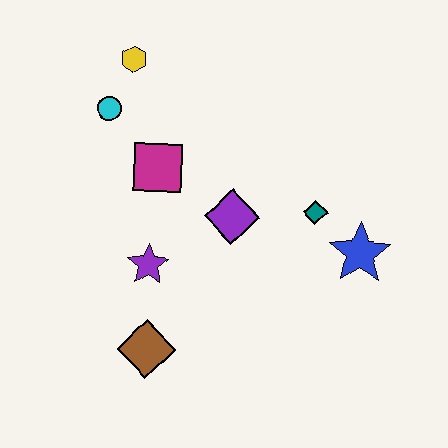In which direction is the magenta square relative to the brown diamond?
The magenta square is above the brown diamond.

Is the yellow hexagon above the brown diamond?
Yes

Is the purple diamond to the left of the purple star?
No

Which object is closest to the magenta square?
The cyan circle is closest to the magenta square.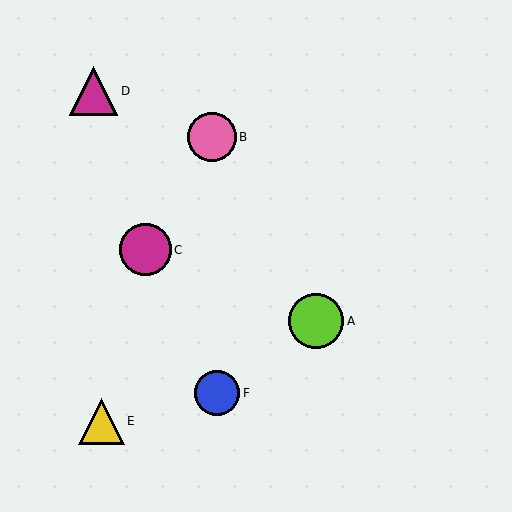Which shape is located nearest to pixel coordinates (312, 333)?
The lime circle (labeled A) at (316, 321) is nearest to that location.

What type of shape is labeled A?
Shape A is a lime circle.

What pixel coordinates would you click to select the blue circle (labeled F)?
Click at (217, 393) to select the blue circle F.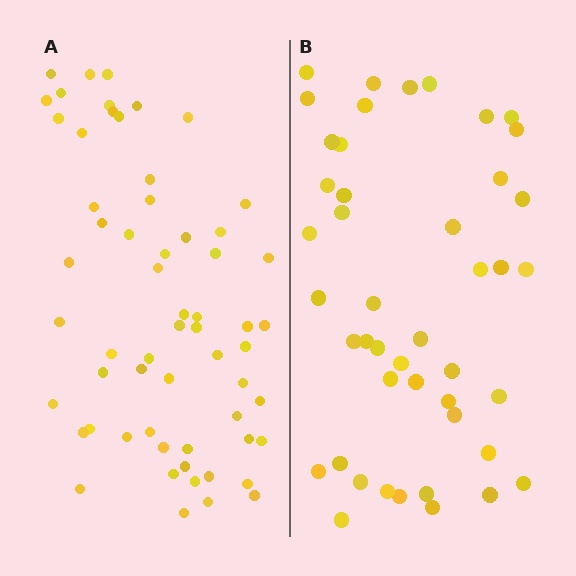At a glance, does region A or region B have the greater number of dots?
Region A (the left region) has more dots.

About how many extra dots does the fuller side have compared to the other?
Region A has approximately 15 more dots than region B.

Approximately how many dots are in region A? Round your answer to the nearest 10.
About 60 dots.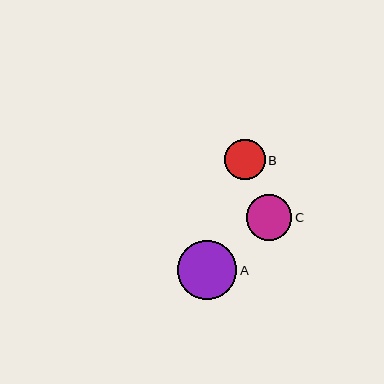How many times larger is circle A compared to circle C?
Circle A is approximately 1.3 times the size of circle C.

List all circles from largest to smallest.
From largest to smallest: A, C, B.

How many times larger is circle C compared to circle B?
Circle C is approximately 1.1 times the size of circle B.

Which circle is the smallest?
Circle B is the smallest with a size of approximately 40 pixels.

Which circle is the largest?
Circle A is the largest with a size of approximately 59 pixels.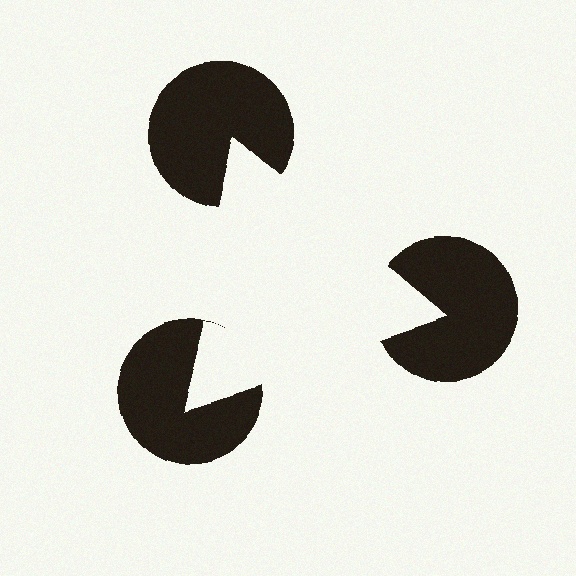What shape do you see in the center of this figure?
An illusory triangle — its edges are inferred from the aligned wedge cuts in the pac-man discs, not physically drawn.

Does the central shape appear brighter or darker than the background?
It typically appears slightly brighter than the background, even though no actual brightness change is drawn.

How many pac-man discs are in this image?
There are 3 — one at each vertex of the illusory triangle.